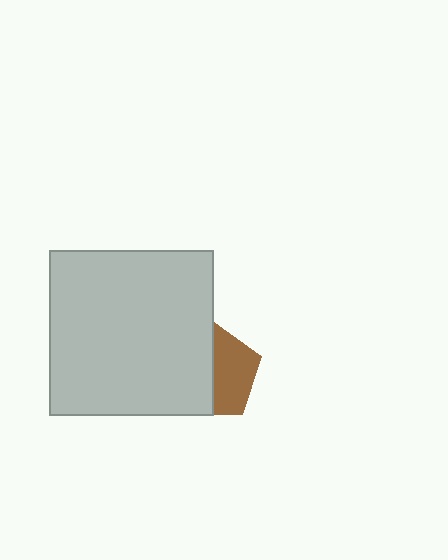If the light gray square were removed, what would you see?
You would see the complete brown pentagon.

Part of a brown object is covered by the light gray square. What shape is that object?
It is a pentagon.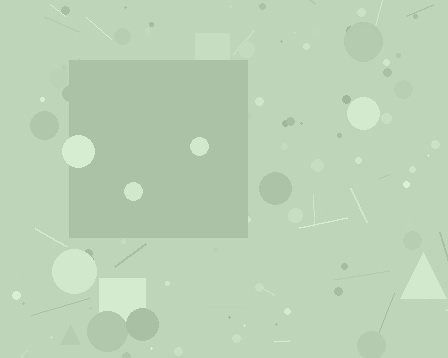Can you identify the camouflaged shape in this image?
The camouflaged shape is a square.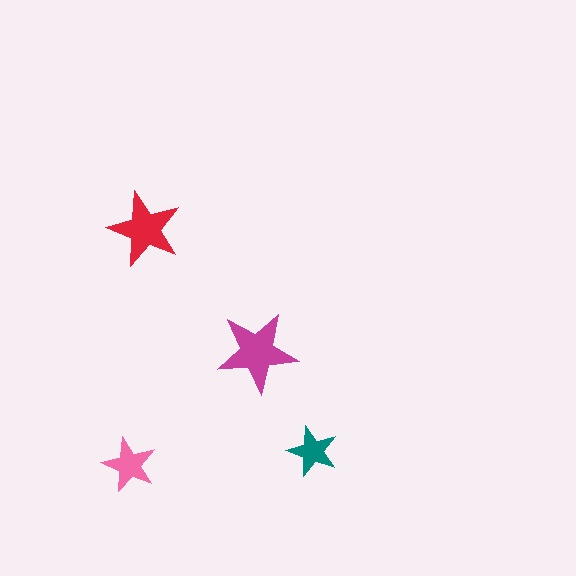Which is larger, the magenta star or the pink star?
The magenta one.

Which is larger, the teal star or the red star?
The red one.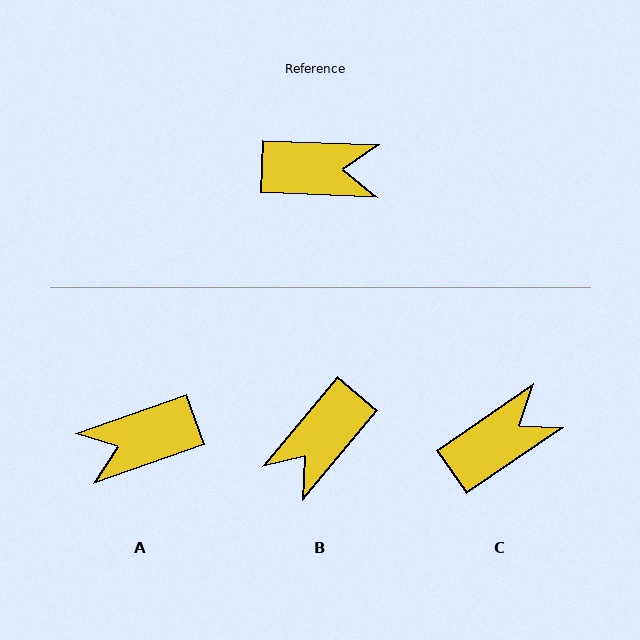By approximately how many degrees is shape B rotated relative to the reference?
Approximately 128 degrees clockwise.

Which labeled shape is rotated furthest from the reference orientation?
A, about 158 degrees away.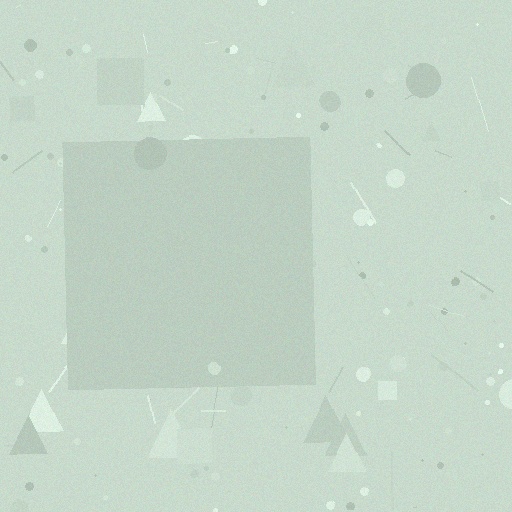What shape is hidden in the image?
A square is hidden in the image.